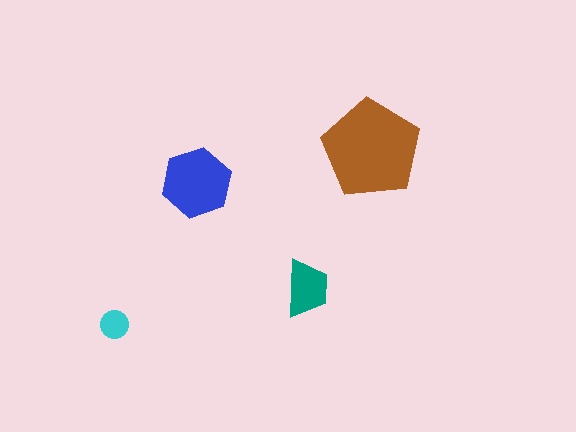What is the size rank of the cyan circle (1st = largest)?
4th.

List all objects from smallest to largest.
The cyan circle, the teal trapezoid, the blue hexagon, the brown pentagon.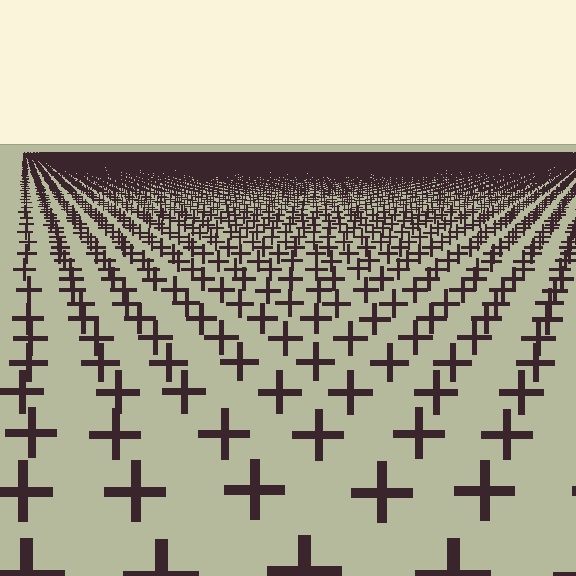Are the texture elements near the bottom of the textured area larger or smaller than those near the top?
Larger. Near the bottom, elements are closer to the viewer and appear at a bigger on-screen size.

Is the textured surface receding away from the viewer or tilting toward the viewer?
The surface is receding away from the viewer. Texture elements get smaller and denser toward the top.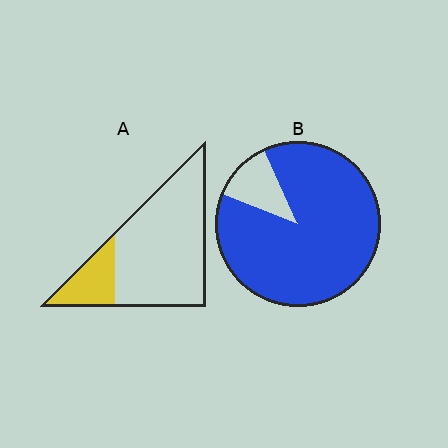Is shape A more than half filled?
No.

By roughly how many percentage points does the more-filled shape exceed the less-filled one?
By roughly 65 percentage points (B over A).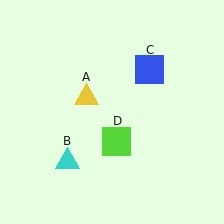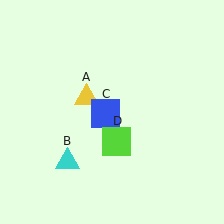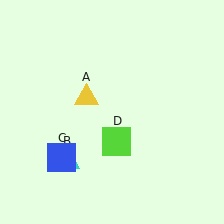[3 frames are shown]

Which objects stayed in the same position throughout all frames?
Yellow triangle (object A) and cyan triangle (object B) and lime square (object D) remained stationary.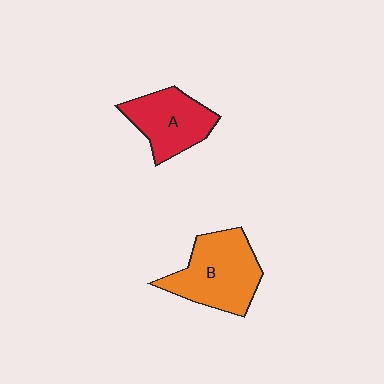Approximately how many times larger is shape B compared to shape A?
Approximately 1.3 times.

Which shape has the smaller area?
Shape A (red).